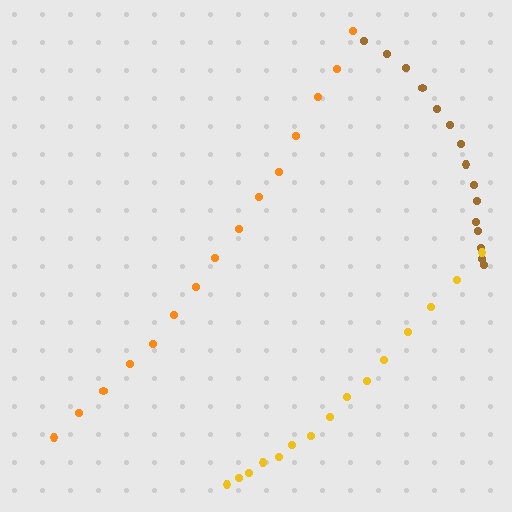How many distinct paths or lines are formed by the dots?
There are 3 distinct paths.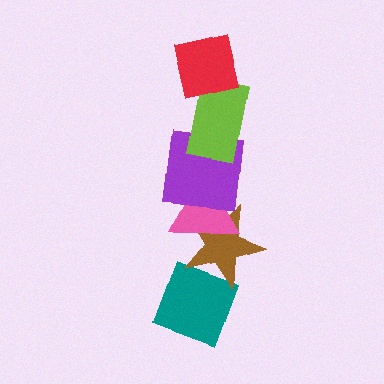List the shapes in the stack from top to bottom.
From top to bottom: the red square, the lime rectangle, the purple square, the pink triangle, the brown star, the teal diamond.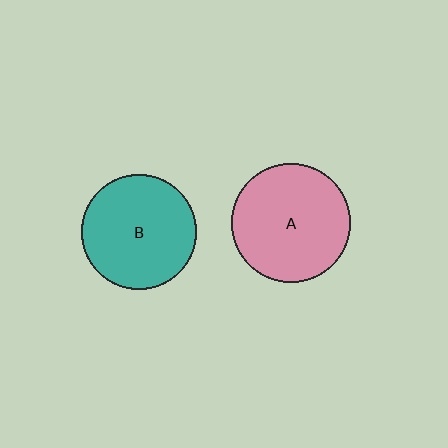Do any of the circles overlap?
No, none of the circles overlap.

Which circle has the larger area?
Circle A (pink).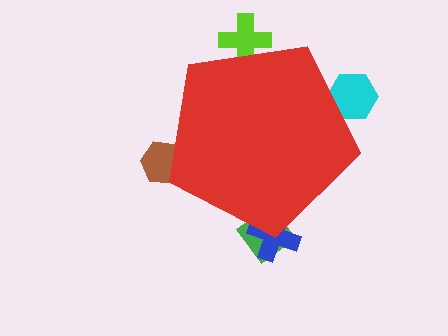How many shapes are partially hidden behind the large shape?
5 shapes are partially hidden.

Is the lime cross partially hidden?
Yes, the lime cross is partially hidden behind the red pentagon.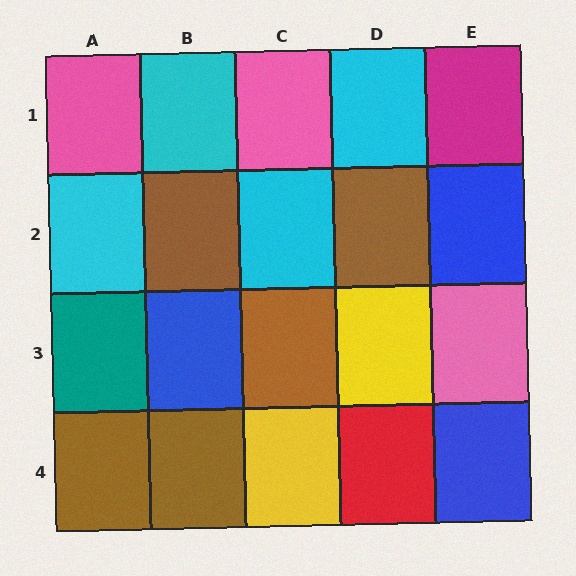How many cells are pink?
3 cells are pink.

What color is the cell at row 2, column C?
Cyan.